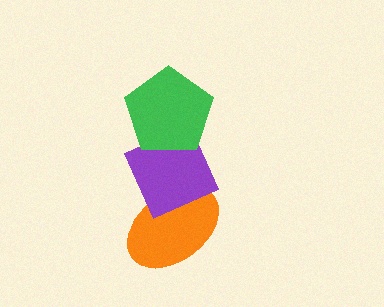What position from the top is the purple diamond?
The purple diamond is 2nd from the top.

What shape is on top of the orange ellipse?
The purple diamond is on top of the orange ellipse.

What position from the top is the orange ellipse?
The orange ellipse is 3rd from the top.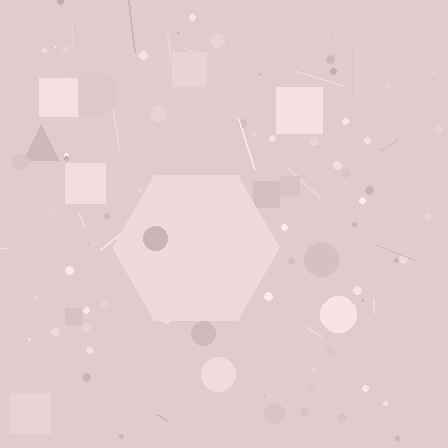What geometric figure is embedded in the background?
A hexagon is embedded in the background.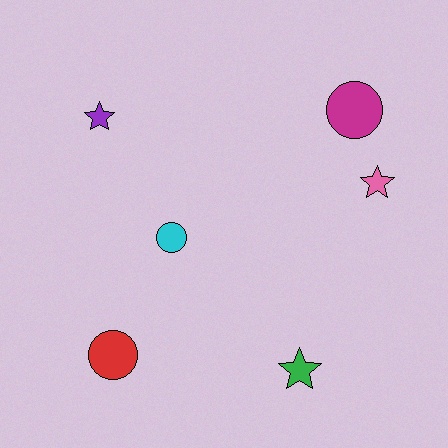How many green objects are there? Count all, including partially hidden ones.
There is 1 green object.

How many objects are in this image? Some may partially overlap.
There are 6 objects.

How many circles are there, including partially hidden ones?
There are 3 circles.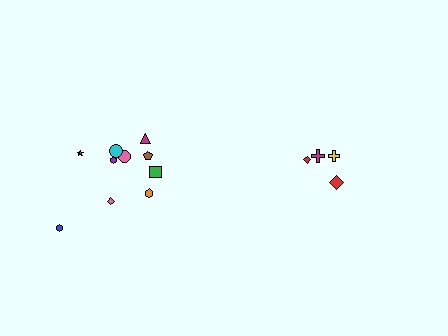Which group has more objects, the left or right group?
The left group.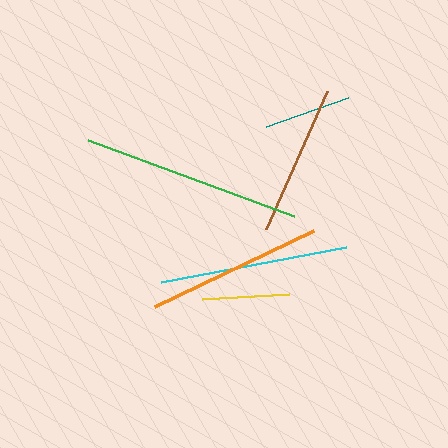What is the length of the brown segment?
The brown segment is approximately 151 pixels long.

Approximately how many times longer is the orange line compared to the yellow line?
The orange line is approximately 2.0 times the length of the yellow line.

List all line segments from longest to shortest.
From longest to shortest: green, cyan, orange, brown, yellow, teal.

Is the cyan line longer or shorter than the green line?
The green line is longer than the cyan line.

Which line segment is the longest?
The green line is the longest at approximately 220 pixels.